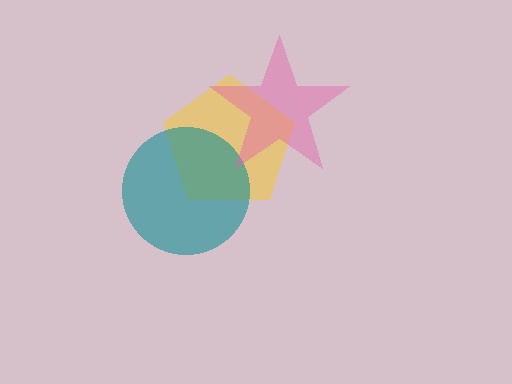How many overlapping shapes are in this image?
There are 3 overlapping shapes in the image.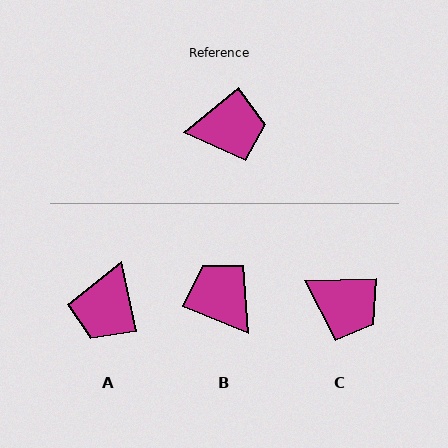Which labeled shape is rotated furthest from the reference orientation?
B, about 118 degrees away.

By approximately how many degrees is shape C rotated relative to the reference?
Approximately 39 degrees clockwise.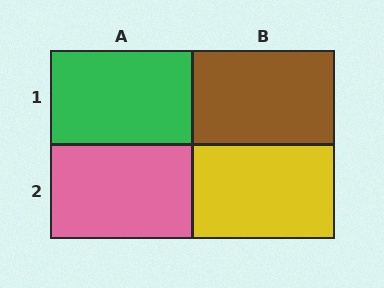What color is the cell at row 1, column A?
Green.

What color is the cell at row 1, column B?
Brown.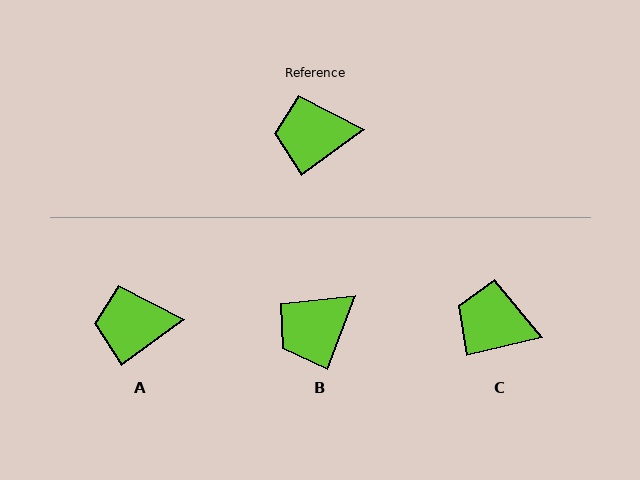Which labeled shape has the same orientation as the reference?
A.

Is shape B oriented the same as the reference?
No, it is off by about 33 degrees.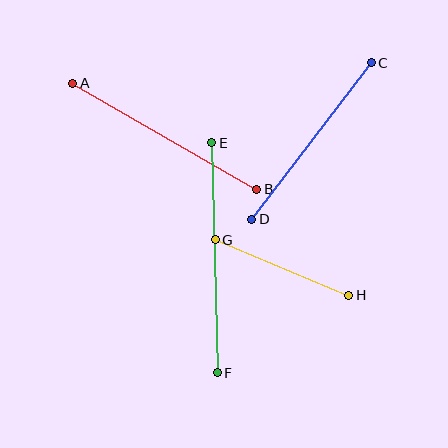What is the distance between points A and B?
The distance is approximately 212 pixels.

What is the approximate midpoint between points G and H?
The midpoint is at approximately (282, 268) pixels.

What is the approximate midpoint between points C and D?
The midpoint is at approximately (311, 141) pixels.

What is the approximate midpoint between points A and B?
The midpoint is at approximately (165, 136) pixels.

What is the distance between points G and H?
The distance is approximately 144 pixels.